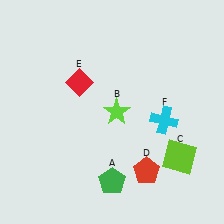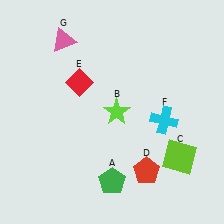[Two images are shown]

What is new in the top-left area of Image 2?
A pink triangle (G) was added in the top-left area of Image 2.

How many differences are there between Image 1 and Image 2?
There is 1 difference between the two images.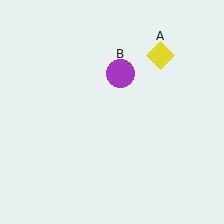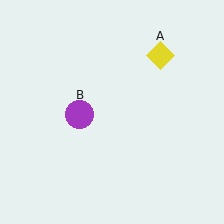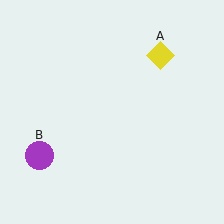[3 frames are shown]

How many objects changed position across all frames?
1 object changed position: purple circle (object B).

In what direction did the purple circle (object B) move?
The purple circle (object B) moved down and to the left.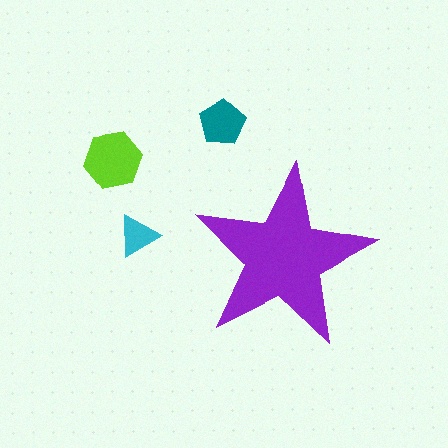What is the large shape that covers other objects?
A purple star.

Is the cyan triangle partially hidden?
No, the cyan triangle is fully visible.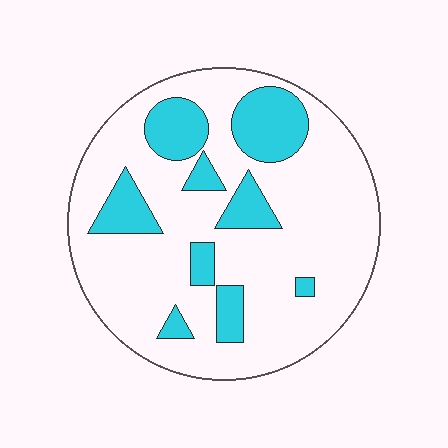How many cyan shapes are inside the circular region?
9.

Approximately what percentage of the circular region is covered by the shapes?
Approximately 25%.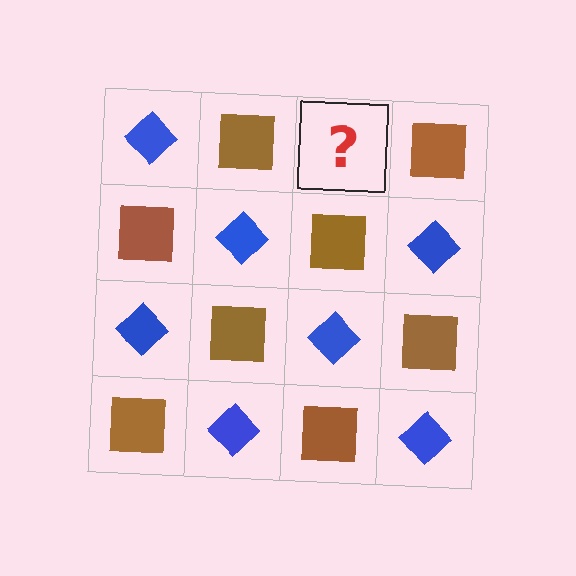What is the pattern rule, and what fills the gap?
The rule is that it alternates blue diamond and brown square in a checkerboard pattern. The gap should be filled with a blue diamond.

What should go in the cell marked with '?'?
The missing cell should contain a blue diamond.